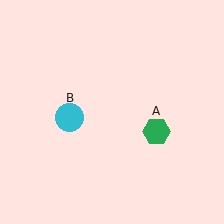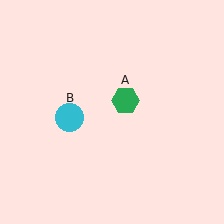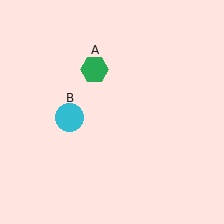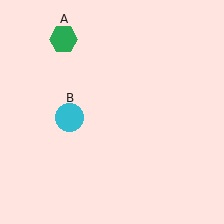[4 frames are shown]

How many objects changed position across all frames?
1 object changed position: green hexagon (object A).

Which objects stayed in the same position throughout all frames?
Cyan circle (object B) remained stationary.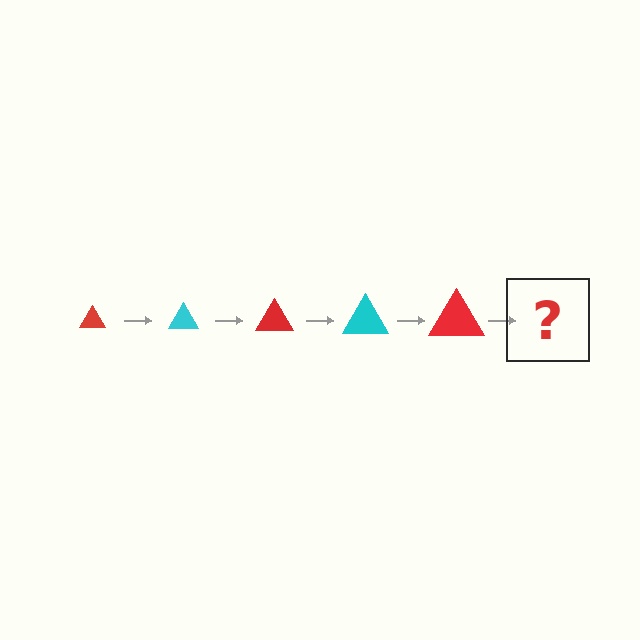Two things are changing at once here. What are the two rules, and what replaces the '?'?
The two rules are that the triangle grows larger each step and the color cycles through red and cyan. The '?' should be a cyan triangle, larger than the previous one.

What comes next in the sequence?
The next element should be a cyan triangle, larger than the previous one.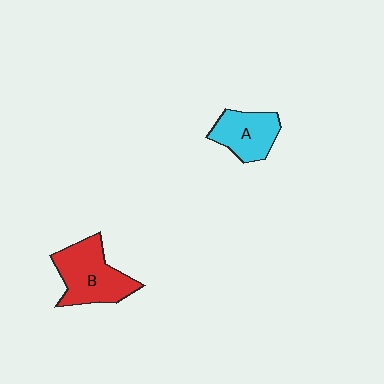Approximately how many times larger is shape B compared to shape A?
Approximately 1.4 times.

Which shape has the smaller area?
Shape A (cyan).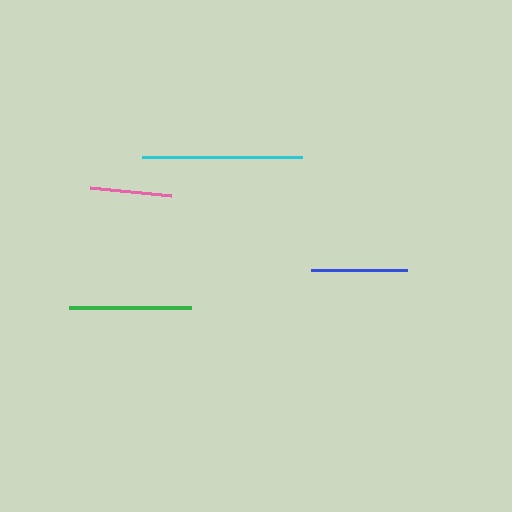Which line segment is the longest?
The cyan line is the longest at approximately 160 pixels.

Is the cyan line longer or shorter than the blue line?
The cyan line is longer than the blue line.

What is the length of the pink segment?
The pink segment is approximately 82 pixels long.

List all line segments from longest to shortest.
From longest to shortest: cyan, green, blue, pink.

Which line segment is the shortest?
The pink line is the shortest at approximately 82 pixels.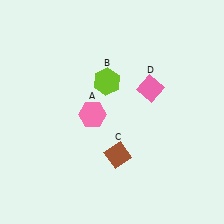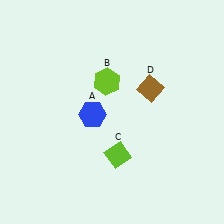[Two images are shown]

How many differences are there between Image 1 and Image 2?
There are 3 differences between the two images.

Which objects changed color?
A changed from pink to blue. C changed from brown to lime. D changed from pink to brown.